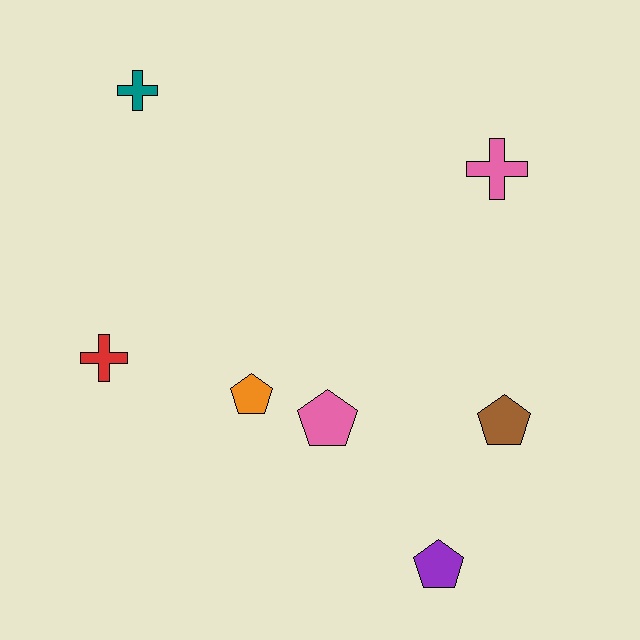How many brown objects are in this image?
There is 1 brown object.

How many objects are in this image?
There are 7 objects.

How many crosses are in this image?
There are 3 crosses.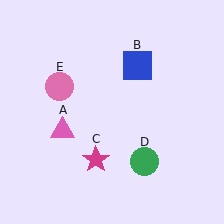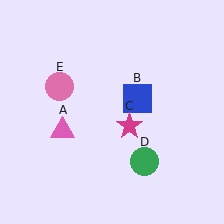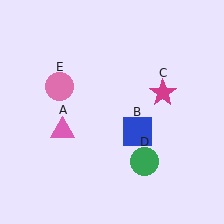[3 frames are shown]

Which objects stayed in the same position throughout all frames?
Pink triangle (object A) and green circle (object D) and pink circle (object E) remained stationary.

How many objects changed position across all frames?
2 objects changed position: blue square (object B), magenta star (object C).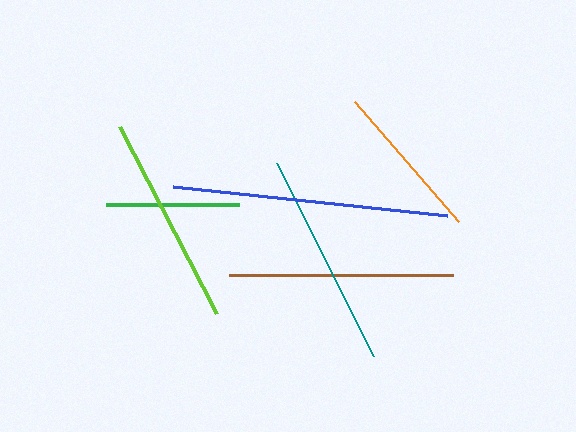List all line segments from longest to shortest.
From longest to shortest: blue, brown, teal, lime, orange, green.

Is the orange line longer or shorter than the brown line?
The brown line is longer than the orange line.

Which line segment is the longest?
The blue line is the longest at approximately 276 pixels.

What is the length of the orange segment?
The orange segment is approximately 160 pixels long.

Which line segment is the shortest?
The green line is the shortest at approximately 133 pixels.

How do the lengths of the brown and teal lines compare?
The brown and teal lines are approximately the same length.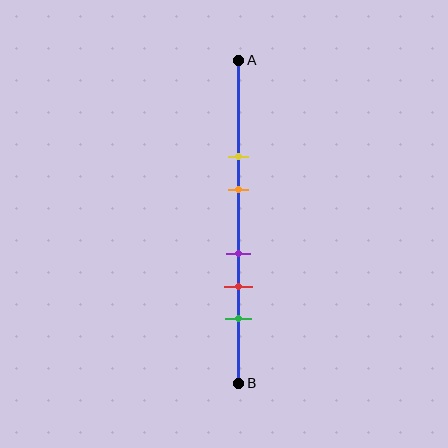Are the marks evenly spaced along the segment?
No, the marks are not evenly spaced.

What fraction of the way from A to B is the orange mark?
The orange mark is approximately 40% (0.4) of the way from A to B.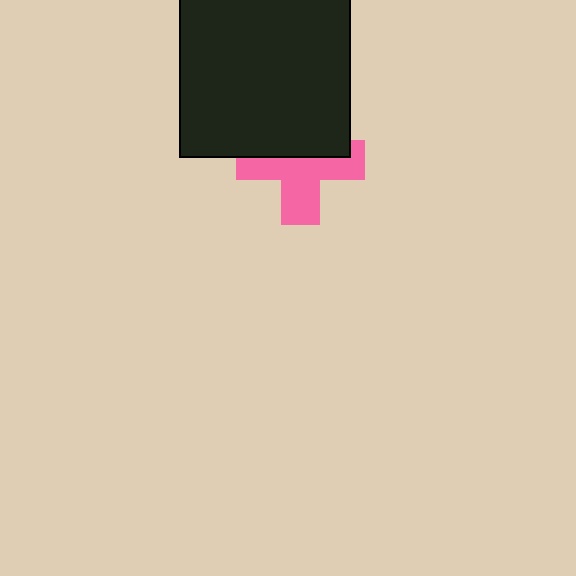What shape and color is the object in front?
The object in front is a black square.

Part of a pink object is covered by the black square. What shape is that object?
It is a cross.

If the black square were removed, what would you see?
You would see the complete pink cross.